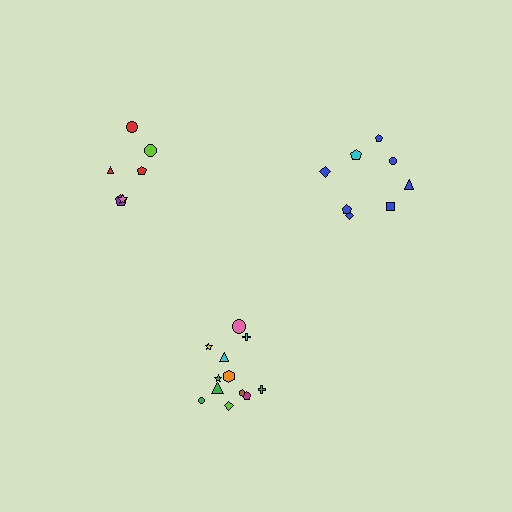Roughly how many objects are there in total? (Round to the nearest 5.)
Roughly 25 objects in total.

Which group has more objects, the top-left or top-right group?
The top-right group.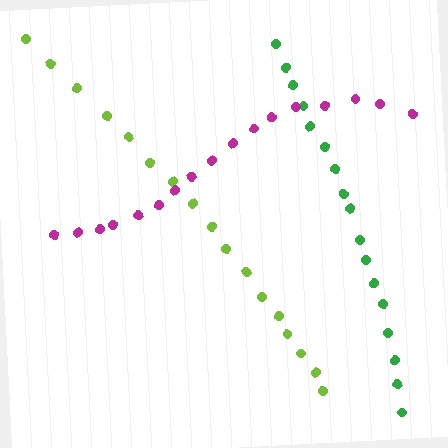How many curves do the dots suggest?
There are 3 distinct paths.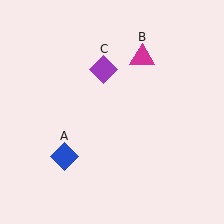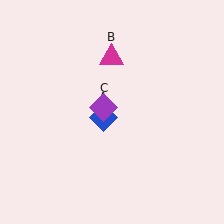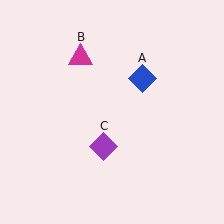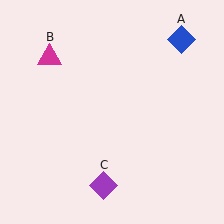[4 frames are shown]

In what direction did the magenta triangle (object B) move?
The magenta triangle (object B) moved left.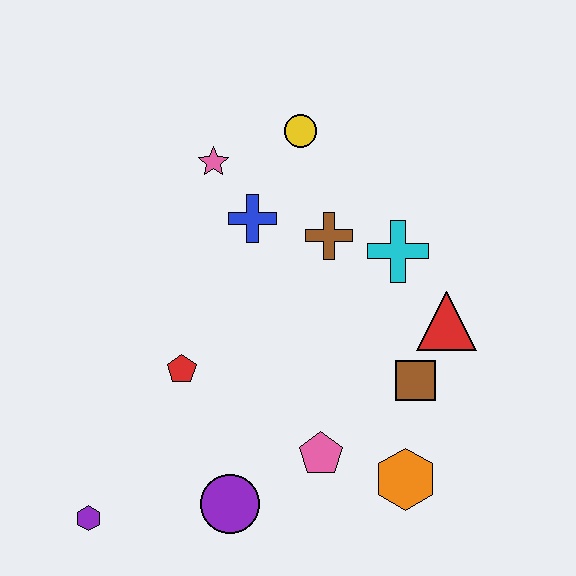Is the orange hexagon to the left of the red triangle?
Yes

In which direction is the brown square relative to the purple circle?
The brown square is to the right of the purple circle.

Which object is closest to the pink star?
The blue cross is closest to the pink star.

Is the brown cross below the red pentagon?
No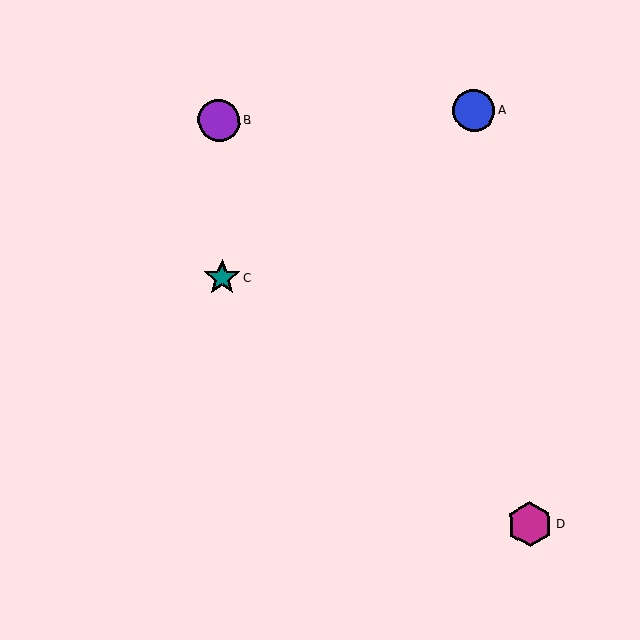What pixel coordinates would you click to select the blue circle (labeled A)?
Click at (474, 110) to select the blue circle A.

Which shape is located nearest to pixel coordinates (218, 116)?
The purple circle (labeled B) at (219, 120) is nearest to that location.